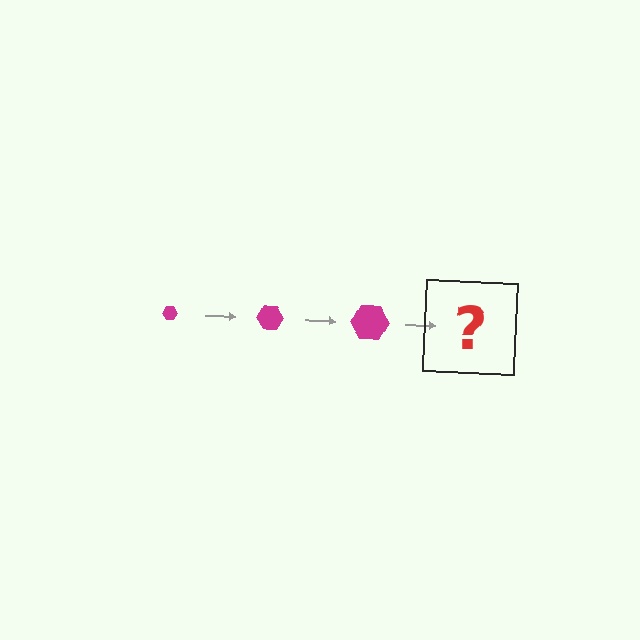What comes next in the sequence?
The next element should be a magenta hexagon, larger than the previous one.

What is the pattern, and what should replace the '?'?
The pattern is that the hexagon gets progressively larger each step. The '?' should be a magenta hexagon, larger than the previous one.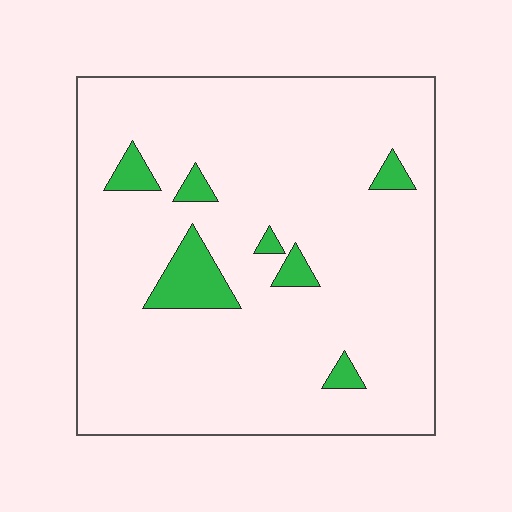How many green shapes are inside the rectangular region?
7.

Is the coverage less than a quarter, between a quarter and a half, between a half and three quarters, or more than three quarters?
Less than a quarter.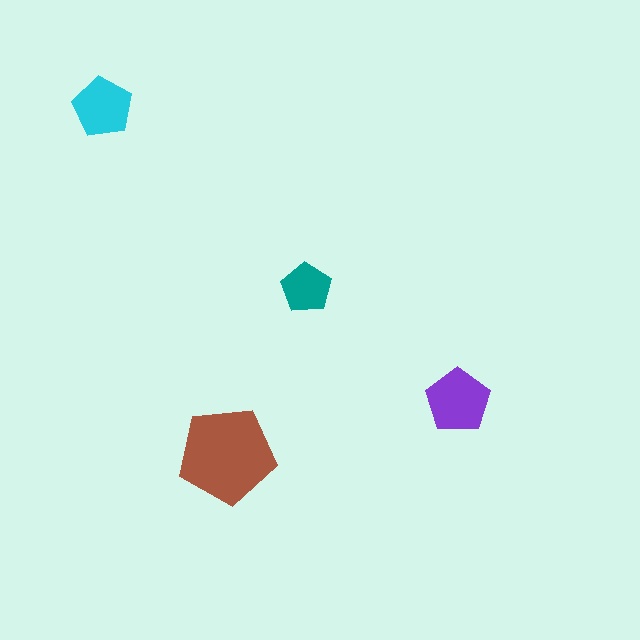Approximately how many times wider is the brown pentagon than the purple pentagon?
About 1.5 times wider.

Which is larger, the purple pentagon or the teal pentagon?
The purple one.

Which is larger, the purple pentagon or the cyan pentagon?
The purple one.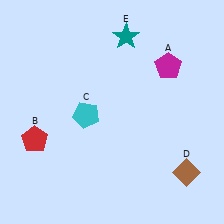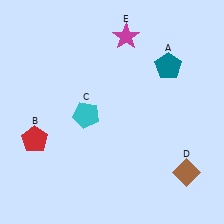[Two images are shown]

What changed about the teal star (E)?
In Image 1, E is teal. In Image 2, it changed to magenta.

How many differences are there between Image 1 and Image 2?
There are 2 differences between the two images.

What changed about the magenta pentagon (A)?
In Image 1, A is magenta. In Image 2, it changed to teal.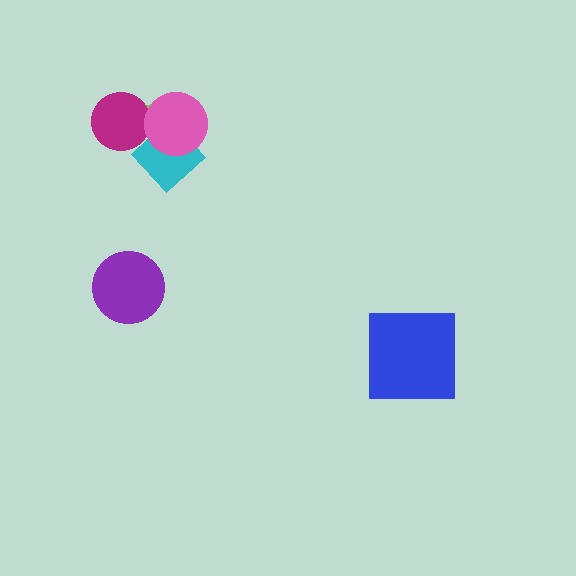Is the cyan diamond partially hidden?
Yes, it is partially covered by another shape.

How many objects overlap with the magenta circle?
2 objects overlap with the magenta circle.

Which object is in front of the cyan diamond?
The pink circle is in front of the cyan diamond.